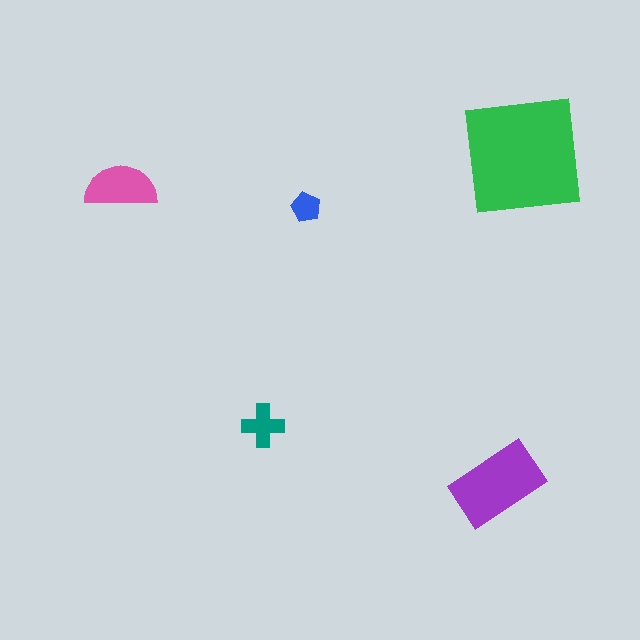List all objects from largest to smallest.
The green square, the purple rectangle, the pink semicircle, the teal cross, the blue pentagon.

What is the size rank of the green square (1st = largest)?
1st.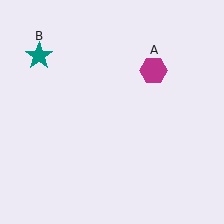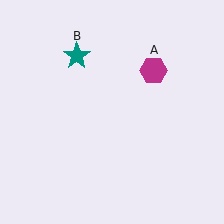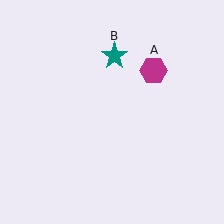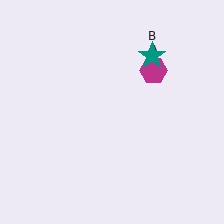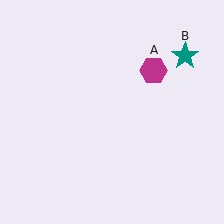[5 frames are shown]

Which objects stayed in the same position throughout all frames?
Magenta hexagon (object A) remained stationary.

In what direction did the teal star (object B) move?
The teal star (object B) moved right.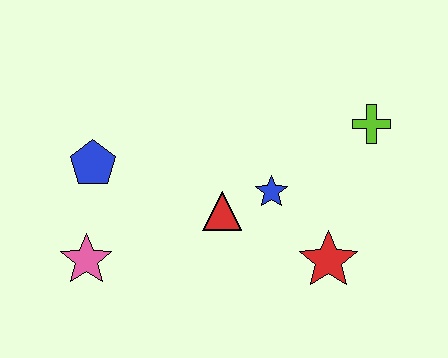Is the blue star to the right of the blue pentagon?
Yes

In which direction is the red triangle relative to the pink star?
The red triangle is to the right of the pink star.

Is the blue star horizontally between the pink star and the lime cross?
Yes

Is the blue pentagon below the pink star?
No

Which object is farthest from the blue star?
The pink star is farthest from the blue star.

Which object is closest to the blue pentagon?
The pink star is closest to the blue pentagon.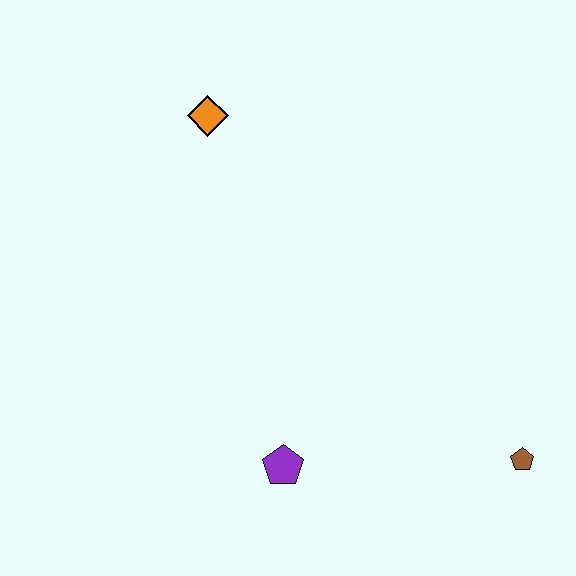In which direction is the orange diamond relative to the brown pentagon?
The orange diamond is above the brown pentagon.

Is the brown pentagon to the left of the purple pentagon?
No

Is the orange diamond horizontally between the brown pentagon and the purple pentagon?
No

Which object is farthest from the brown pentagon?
The orange diamond is farthest from the brown pentagon.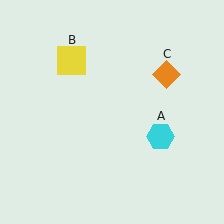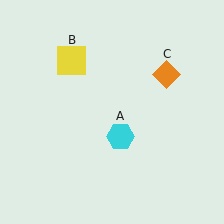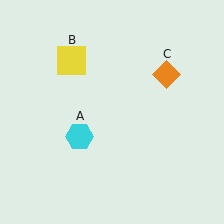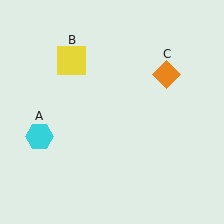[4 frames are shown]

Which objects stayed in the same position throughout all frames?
Yellow square (object B) and orange diamond (object C) remained stationary.